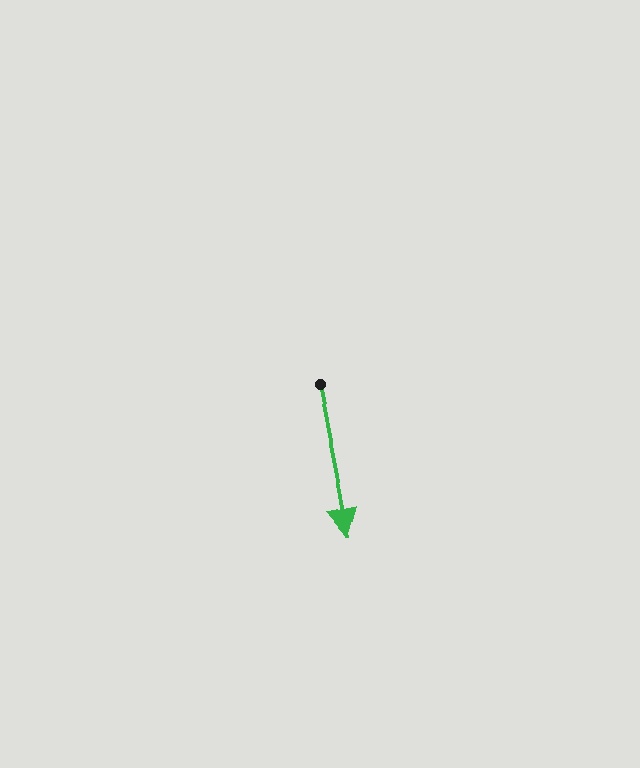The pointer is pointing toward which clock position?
Roughly 6 o'clock.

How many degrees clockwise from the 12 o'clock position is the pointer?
Approximately 169 degrees.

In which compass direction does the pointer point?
South.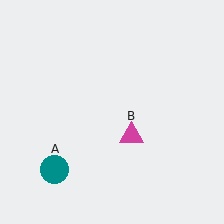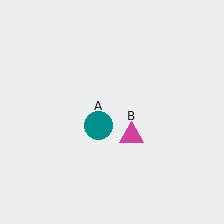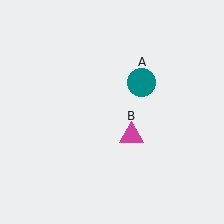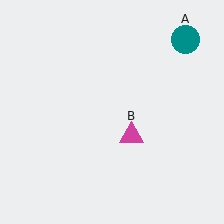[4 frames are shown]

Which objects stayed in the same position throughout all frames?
Magenta triangle (object B) remained stationary.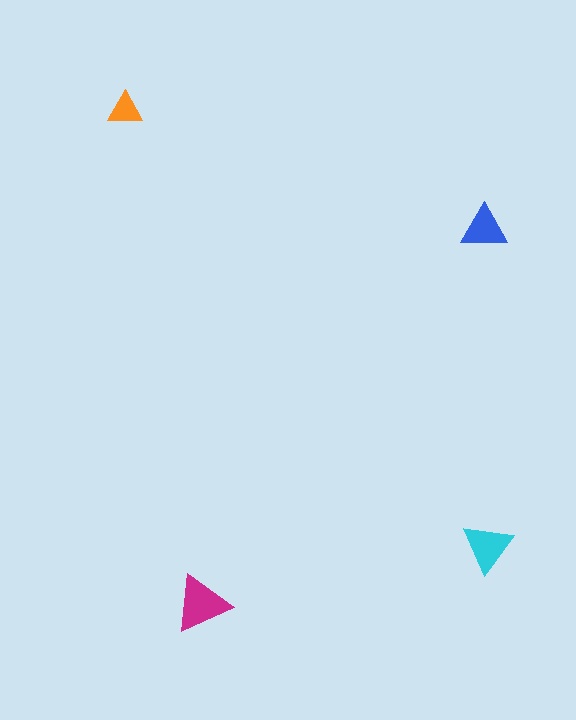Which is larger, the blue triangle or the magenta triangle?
The magenta one.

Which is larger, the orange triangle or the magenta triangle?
The magenta one.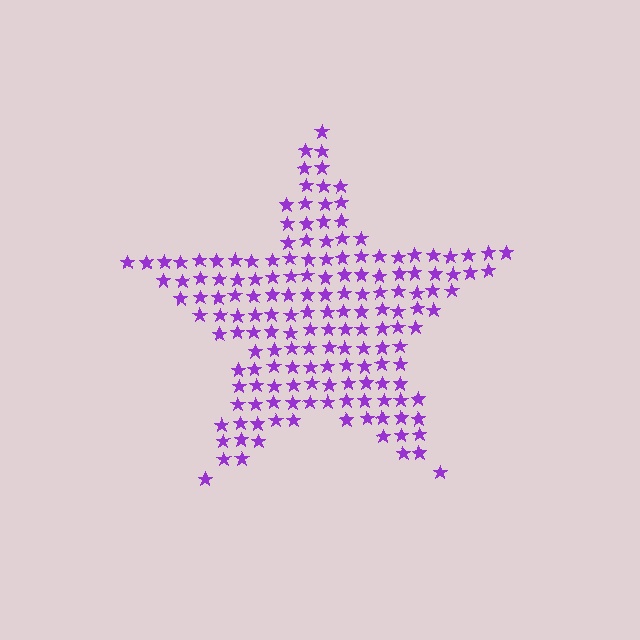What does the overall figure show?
The overall figure shows a star.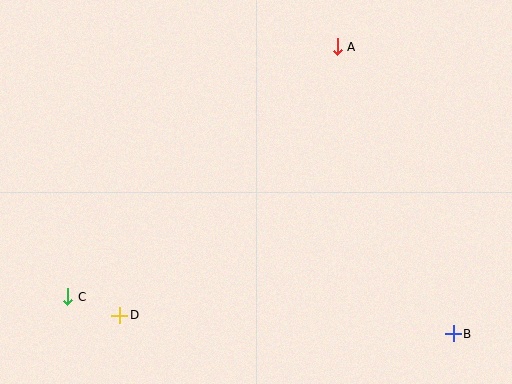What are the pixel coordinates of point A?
Point A is at (337, 47).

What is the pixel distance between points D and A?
The distance between D and A is 346 pixels.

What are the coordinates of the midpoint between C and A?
The midpoint between C and A is at (202, 172).